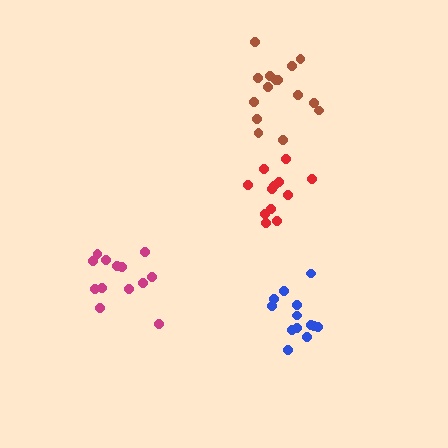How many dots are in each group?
Group 1: 12 dots, Group 2: 13 dots, Group 3: 15 dots, Group 4: 13 dots (53 total).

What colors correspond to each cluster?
The clusters are colored: red, blue, brown, magenta.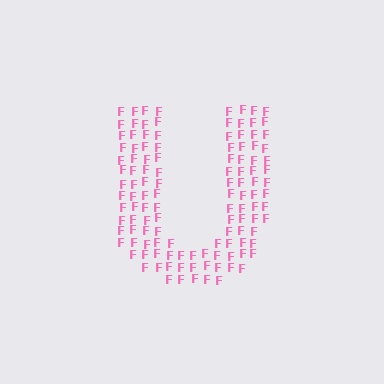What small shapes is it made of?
It is made of small letter F's.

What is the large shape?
The large shape is the letter U.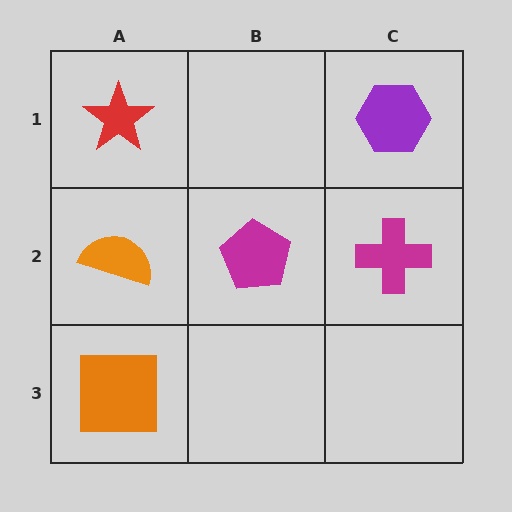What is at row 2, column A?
An orange semicircle.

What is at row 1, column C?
A purple hexagon.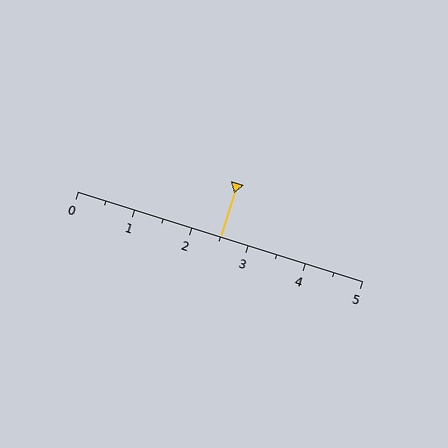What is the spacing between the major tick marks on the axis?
The major ticks are spaced 1 apart.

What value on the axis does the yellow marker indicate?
The marker indicates approximately 2.5.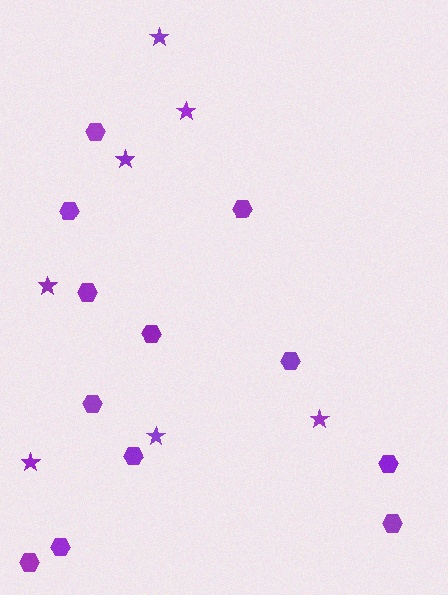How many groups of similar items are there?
There are 2 groups: one group of hexagons (12) and one group of stars (7).